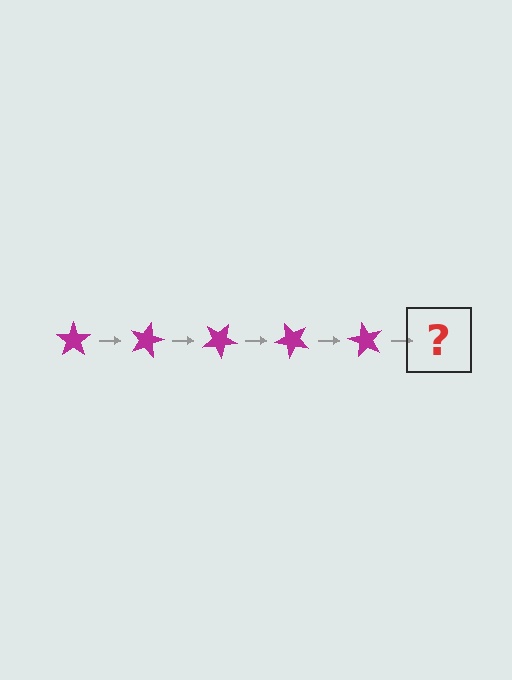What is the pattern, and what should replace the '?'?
The pattern is that the star rotates 15 degrees each step. The '?' should be a magenta star rotated 75 degrees.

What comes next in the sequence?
The next element should be a magenta star rotated 75 degrees.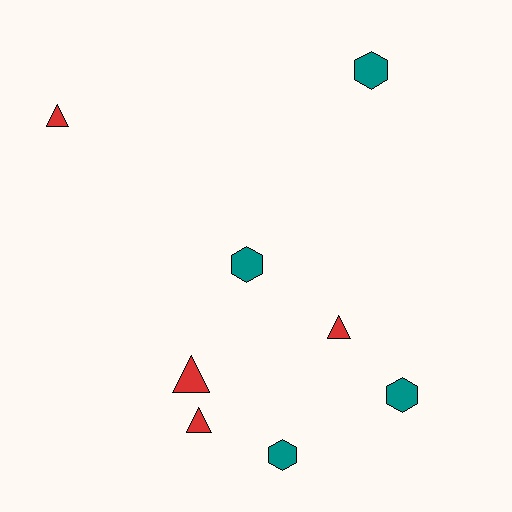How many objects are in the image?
There are 8 objects.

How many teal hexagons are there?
There are 4 teal hexagons.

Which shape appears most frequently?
Hexagon, with 4 objects.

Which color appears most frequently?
Red, with 4 objects.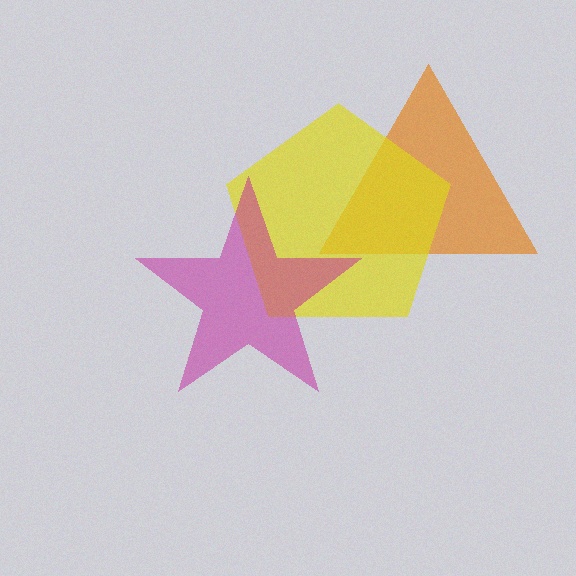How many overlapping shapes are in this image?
There are 3 overlapping shapes in the image.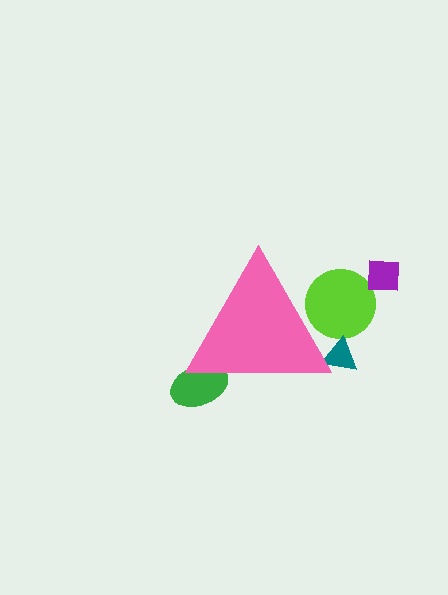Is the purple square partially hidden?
No, the purple square is fully visible.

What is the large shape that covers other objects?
A pink triangle.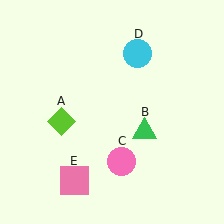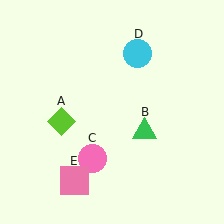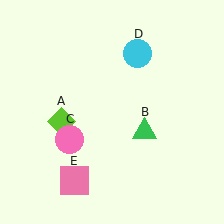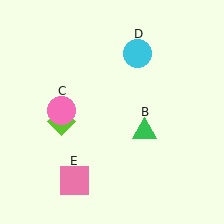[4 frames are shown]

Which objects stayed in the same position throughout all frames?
Lime diamond (object A) and green triangle (object B) and cyan circle (object D) and pink square (object E) remained stationary.